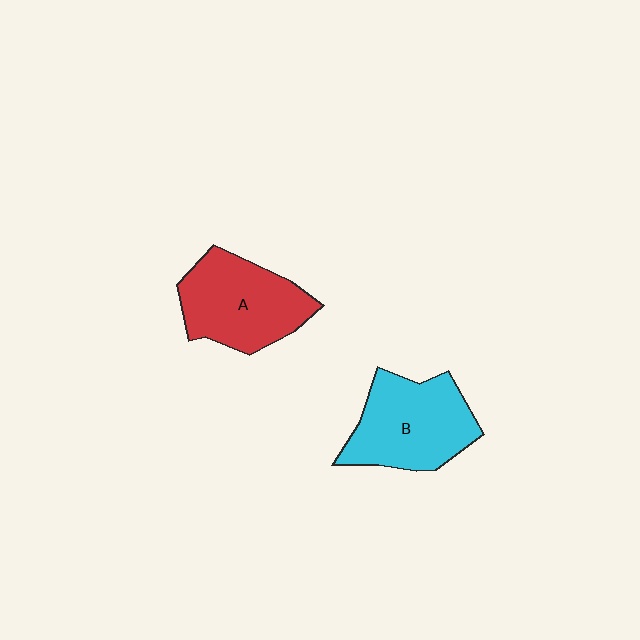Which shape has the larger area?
Shape B (cyan).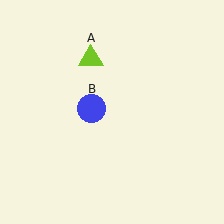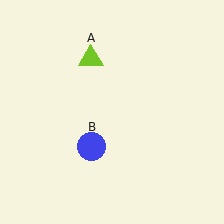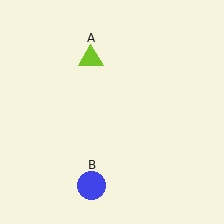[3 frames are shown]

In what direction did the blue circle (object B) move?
The blue circle (object B) moved down.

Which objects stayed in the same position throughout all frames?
Lime triangle (object A) remained stationary.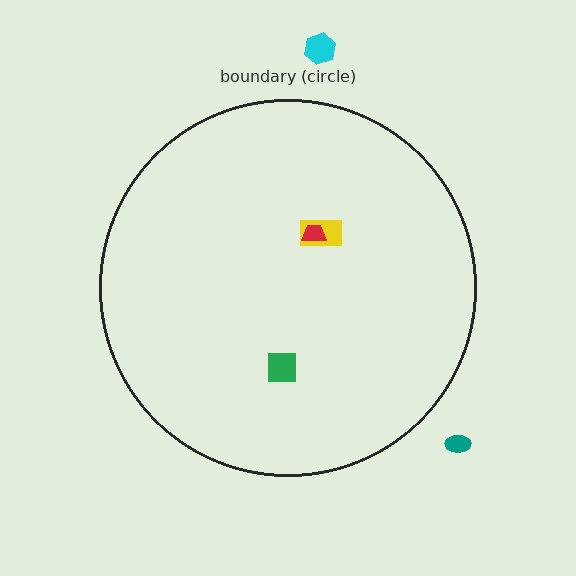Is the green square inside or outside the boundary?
Inside.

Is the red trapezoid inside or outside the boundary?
Inside.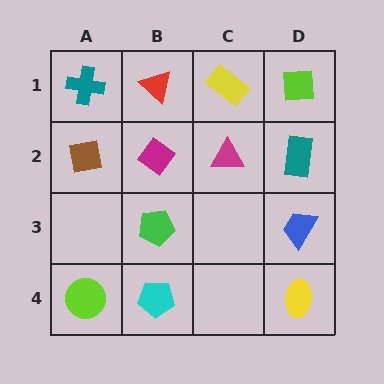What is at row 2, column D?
A teal rectangle.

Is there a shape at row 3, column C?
No, that cell is empty.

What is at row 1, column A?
A teal cross.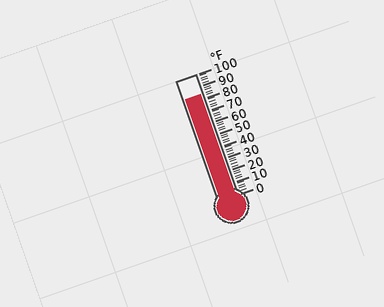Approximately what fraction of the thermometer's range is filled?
The thermometer is filled to approximately 85% of its range.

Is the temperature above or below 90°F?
The temperature is below 90°F.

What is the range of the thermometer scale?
The thermometer scale ranges from 0°F to 100°F.